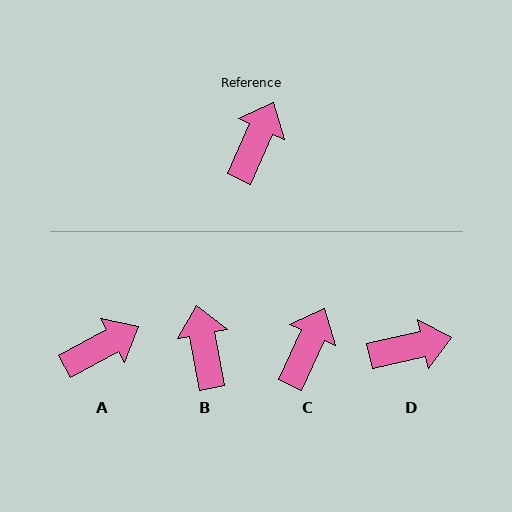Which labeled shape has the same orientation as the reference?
C.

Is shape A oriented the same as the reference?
No, it is off by about 37 degrees.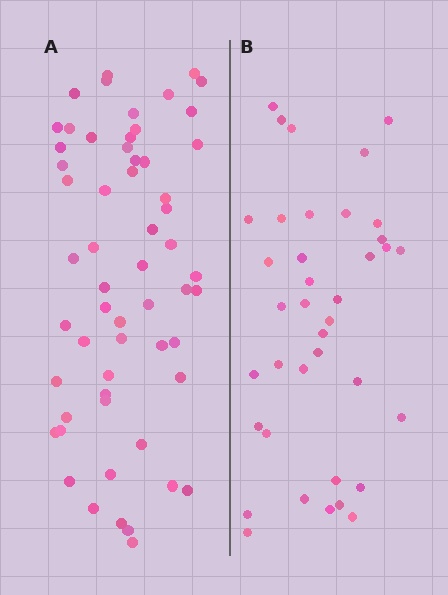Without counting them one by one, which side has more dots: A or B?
Region A (the left region) has more dots.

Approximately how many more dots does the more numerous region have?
Region A has approximately 20 more dots than region B.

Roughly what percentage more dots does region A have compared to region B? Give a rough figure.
About 55% more.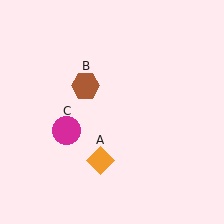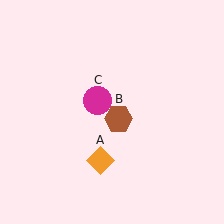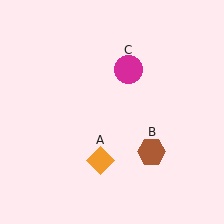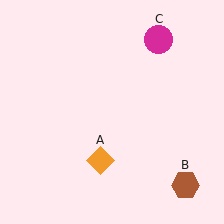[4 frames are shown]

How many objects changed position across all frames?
2 objects changed position: brown hexagon (object B), magenta circle (object C).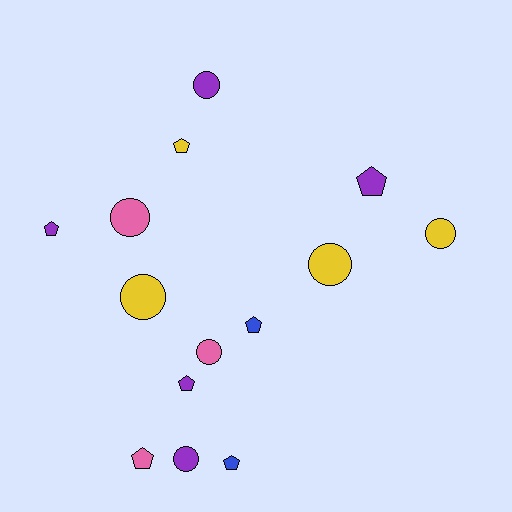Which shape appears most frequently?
Circle, with 7 objects.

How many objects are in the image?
There are 14 objects.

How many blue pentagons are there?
There are 2 blue pentagons.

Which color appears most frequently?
Purple, with 5 objects.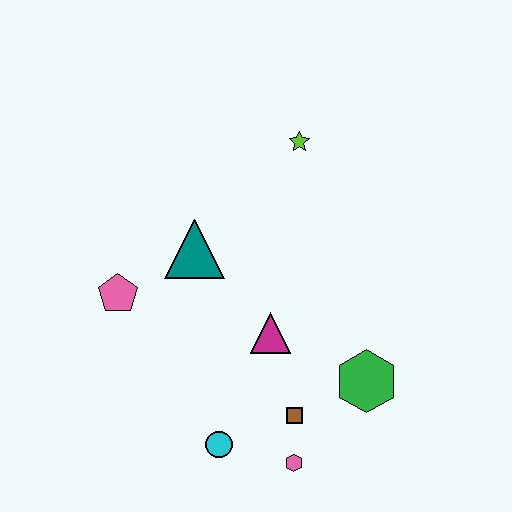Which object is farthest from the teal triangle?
The pink hexagon is farthest from the teal triangle.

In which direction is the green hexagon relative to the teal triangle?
The green hexagon is to the right of the teal triangle.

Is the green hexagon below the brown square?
No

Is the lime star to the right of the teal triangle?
Yes